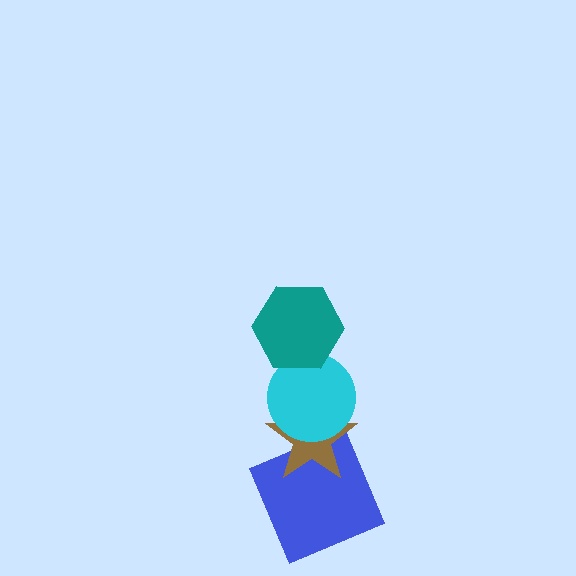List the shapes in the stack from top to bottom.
From top to bottom: the teal hexagon, the cyan circle, the brown star, the blue square.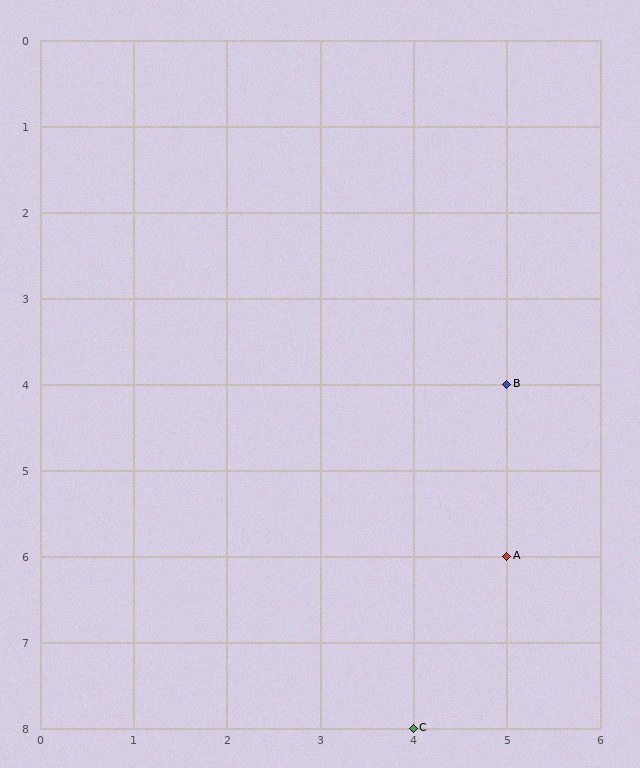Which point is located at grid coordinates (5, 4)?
Point B is at (5, 4).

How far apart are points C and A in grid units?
Points C and A are 1 column and 2 rows apart (about 2.2 grid units diagonally).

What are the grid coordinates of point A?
Point A is at grid coordinates (5, 6).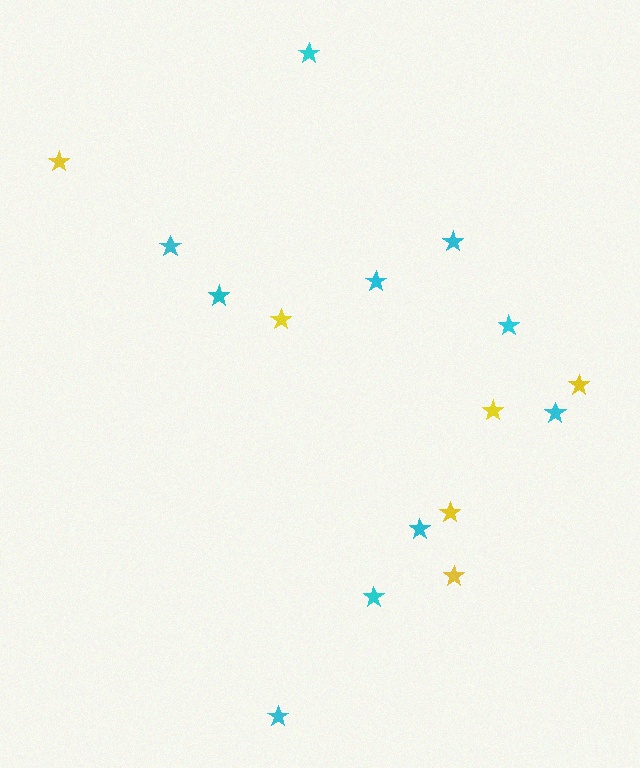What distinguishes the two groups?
There are 2 groups: one group of cyan stars (10) and one group of yellow stars (6).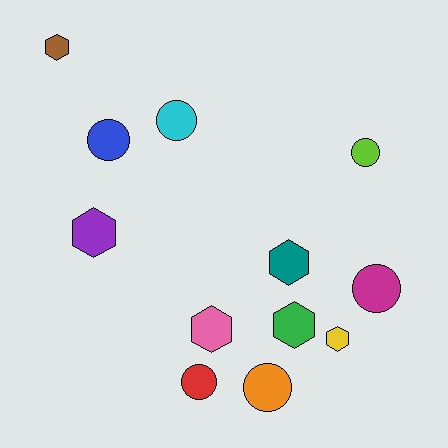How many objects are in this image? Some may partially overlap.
There are 12 objects.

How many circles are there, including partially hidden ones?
There are 6 circles.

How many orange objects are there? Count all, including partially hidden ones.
There is 1 orange object.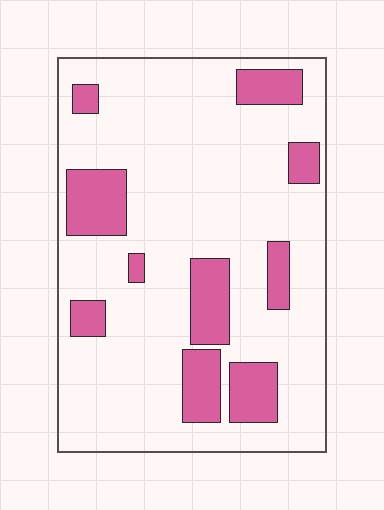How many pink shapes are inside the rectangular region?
10.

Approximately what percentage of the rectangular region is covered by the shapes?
Approximately 20%.